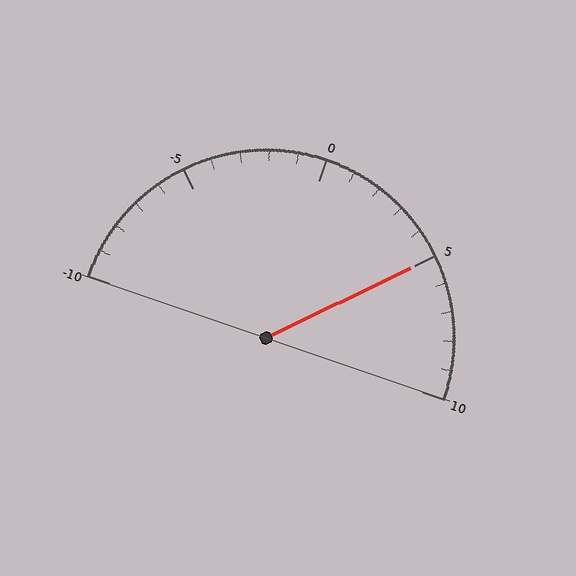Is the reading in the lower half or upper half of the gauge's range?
The reading is in the upper half of the range (-10 to 10).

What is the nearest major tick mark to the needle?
The nearest major tick mark is 5.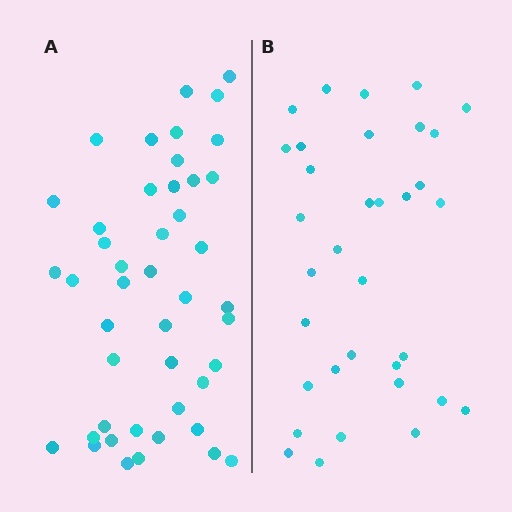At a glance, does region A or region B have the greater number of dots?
Region A (the left region) has more dots.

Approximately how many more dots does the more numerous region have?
Region A has roughly 12 or so more dots than region B.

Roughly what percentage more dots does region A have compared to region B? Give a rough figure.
About 30% more.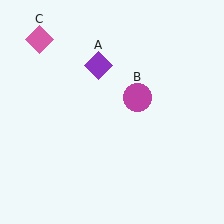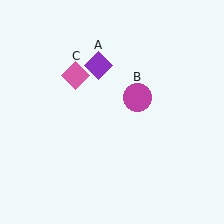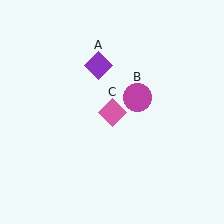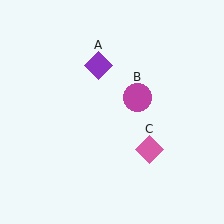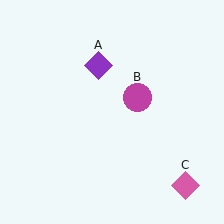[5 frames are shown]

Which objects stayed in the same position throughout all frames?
Purple diamond (object A) and magenta circle (object B) remained stationary.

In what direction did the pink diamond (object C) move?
The pink diamond (object C) moved down and to the right.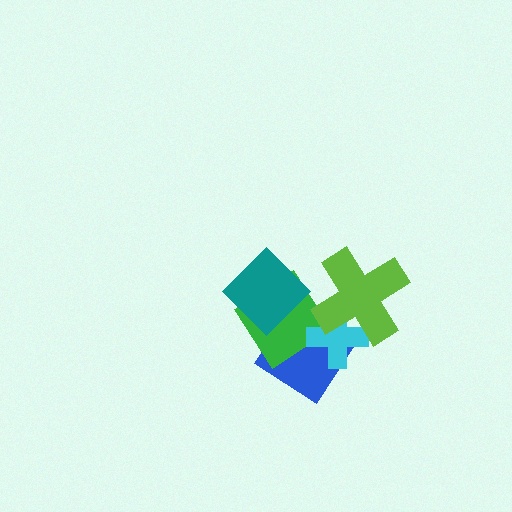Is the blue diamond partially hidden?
Yes, it is partially covered by another shape.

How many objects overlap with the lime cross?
1 object overlaps with the lime cross.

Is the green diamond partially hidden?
Yes, it is partially covered by another shape.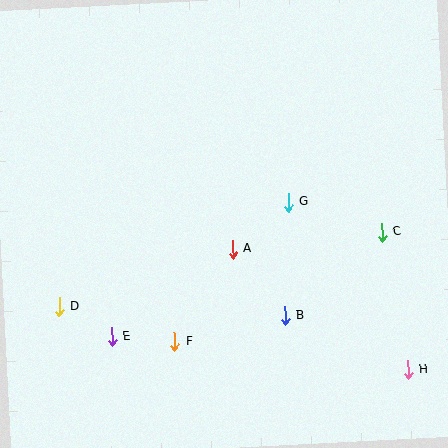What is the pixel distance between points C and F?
The distance between C and F is 234 pixels.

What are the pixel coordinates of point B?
Point B is at (285, 316).